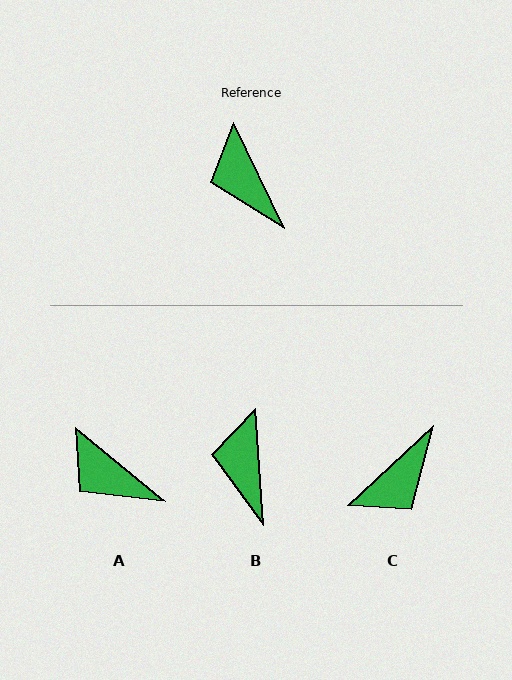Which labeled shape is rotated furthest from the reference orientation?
C, about 107 degrees away.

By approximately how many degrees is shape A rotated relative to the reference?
Approximately 25 degrees counter-clockwise.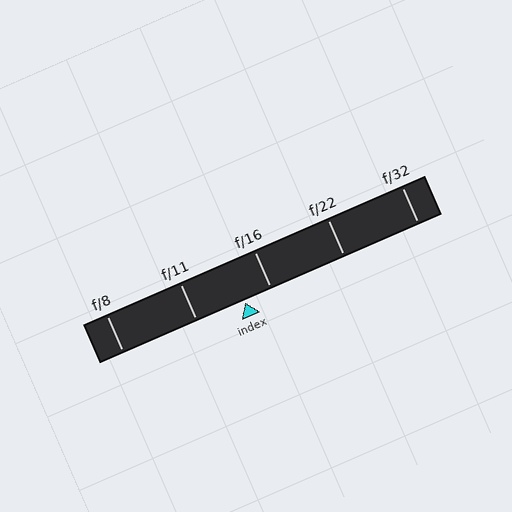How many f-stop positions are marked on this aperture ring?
There are 5 f-stop positions marked.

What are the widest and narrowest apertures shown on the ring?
The widest aperture shown is f/8 and the narrowest is f/32.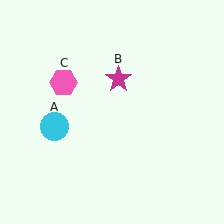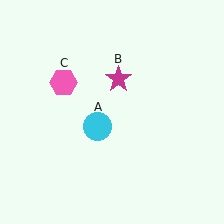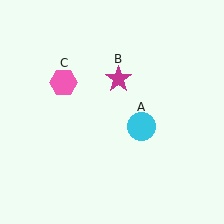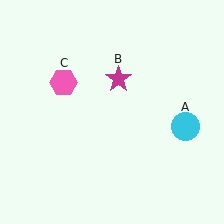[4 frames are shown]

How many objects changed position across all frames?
1 object changed position: cyan circle (object A).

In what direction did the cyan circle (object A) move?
The cyan circle (object A) moved right.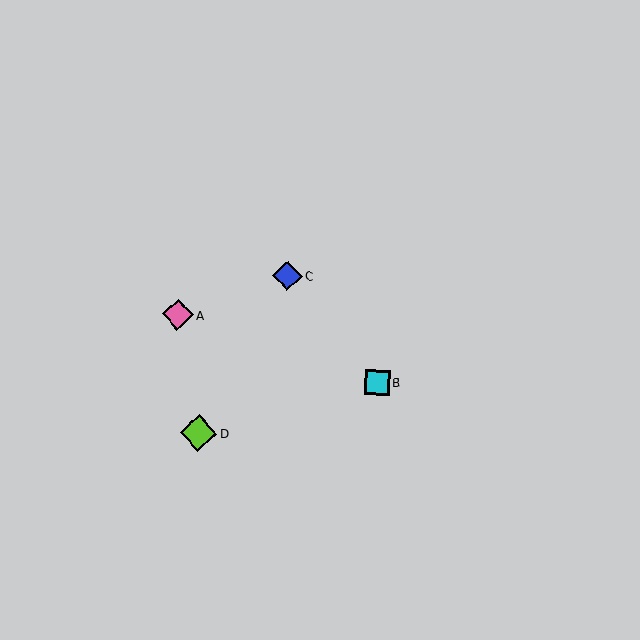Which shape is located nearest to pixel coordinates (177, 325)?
The pink diamond (labeled A) at (178, 315) is nearest to that location.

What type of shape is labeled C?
Shape C is a blue diamond.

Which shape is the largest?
The lime diamond (labeled D) is the largest.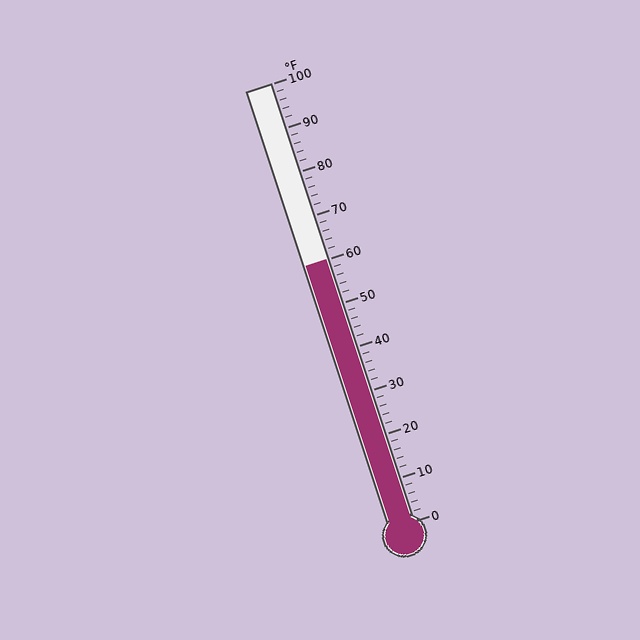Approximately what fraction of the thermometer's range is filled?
The thermometer is filled to approximately 60% of its range.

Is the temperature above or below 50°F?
The temperature is above 50°F.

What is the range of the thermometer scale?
The thermometer scale ranges from 0°F to 100°F.